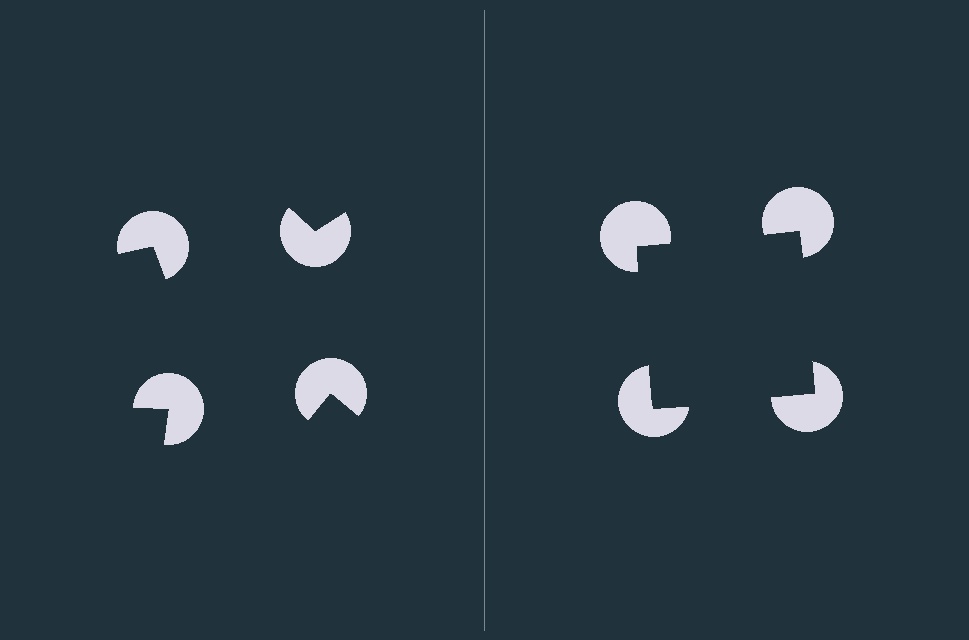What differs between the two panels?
The pac-man discs are positioned identically on both sides; only the wedge orientations differ. On the right they align to a square; on the left they are misaligned.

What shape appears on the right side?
An illusory square.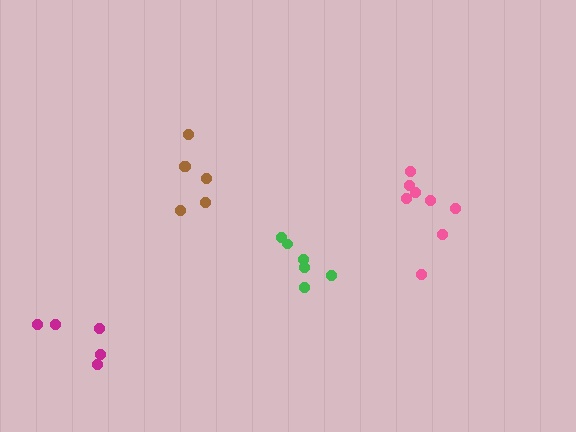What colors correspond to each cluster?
The clusters are colored: pink, green, magenta, brown.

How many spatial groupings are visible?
There are 4 spatial groupings.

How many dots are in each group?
Group 1: 8 dots, Group 2: 6 dots, Group 3: 5 dots, Group 4: 6 dots (25 total).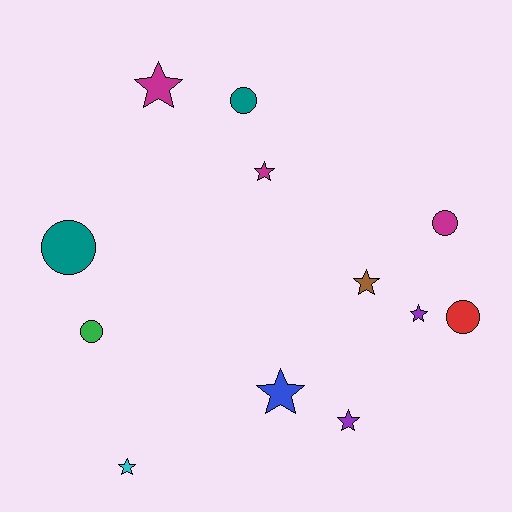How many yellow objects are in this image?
There are no yellow objects.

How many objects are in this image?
There are 12 objects.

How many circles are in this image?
There are 5 circles.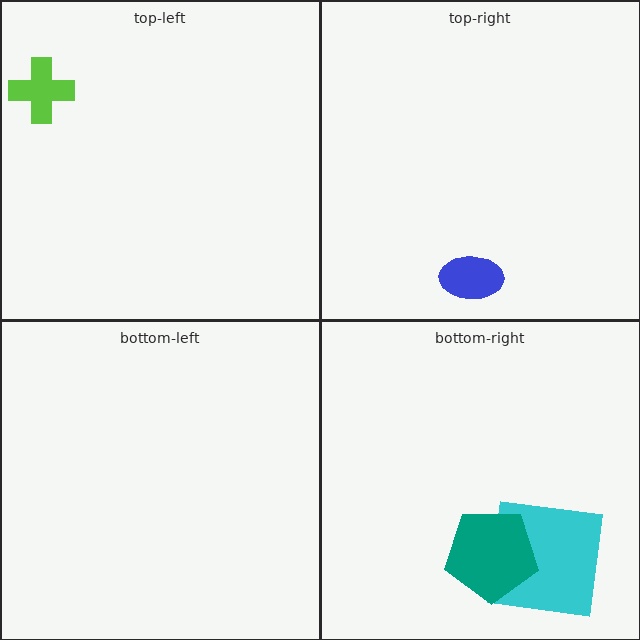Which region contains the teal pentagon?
The bottom-right region.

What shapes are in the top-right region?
The blue ellipse.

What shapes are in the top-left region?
The lime cross.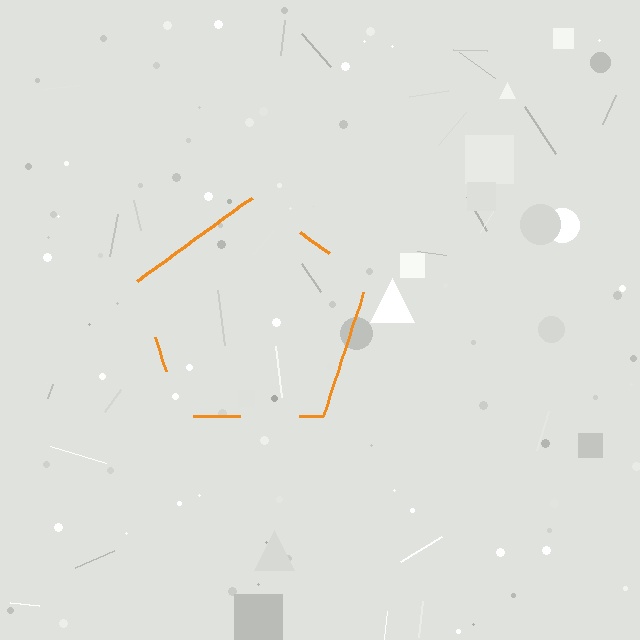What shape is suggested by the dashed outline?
The dashed outline suggests a pentagon.